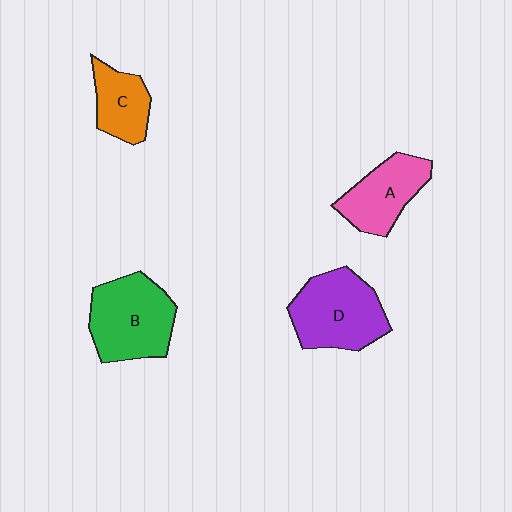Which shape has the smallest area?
Shape C (orange).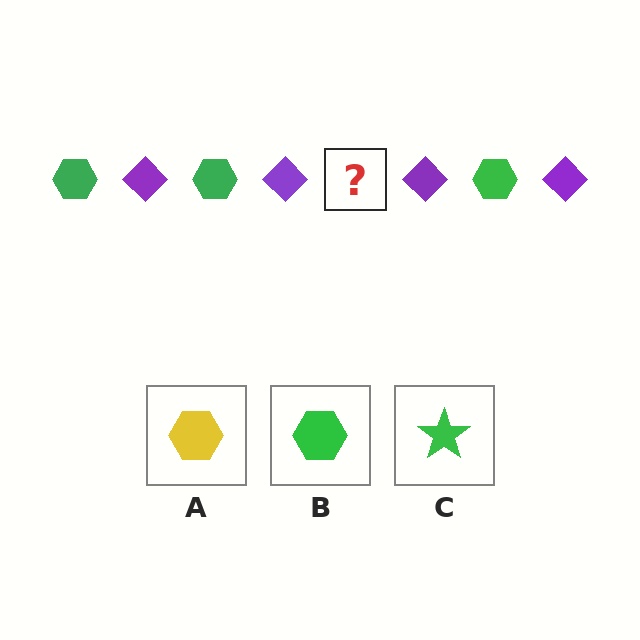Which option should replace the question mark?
Option B.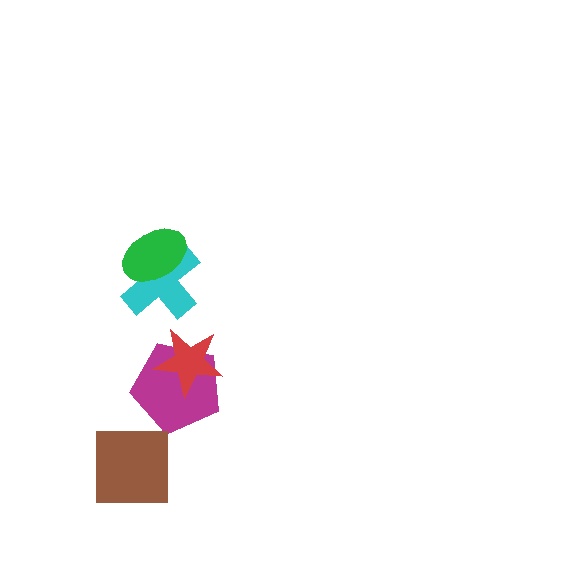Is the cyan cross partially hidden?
Yes, it is partially covered by another shape.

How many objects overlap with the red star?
1 object overlaps with the red star.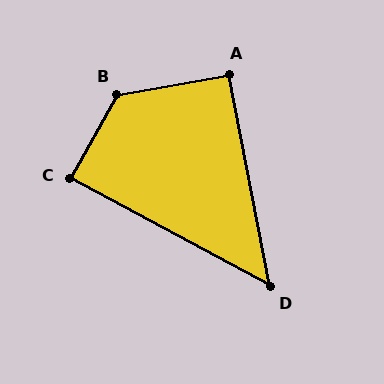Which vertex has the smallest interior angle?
D, at approximately 51 degrees.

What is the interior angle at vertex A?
Approximately 91 degrees (approximately right).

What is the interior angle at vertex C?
Approximately 89 degrees (approximately right).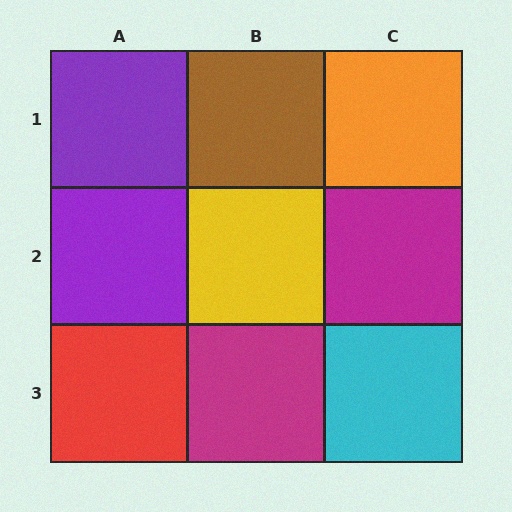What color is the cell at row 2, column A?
Purple.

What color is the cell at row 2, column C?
Magenta.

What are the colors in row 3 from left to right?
Red, magenta, cyan.